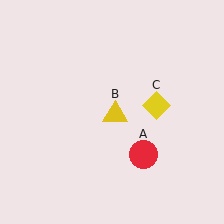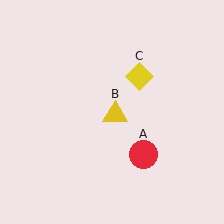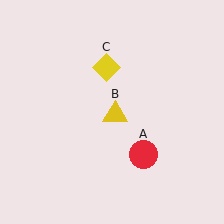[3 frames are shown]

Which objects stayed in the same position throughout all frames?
Red circle (object A) and yellow triangle (object B) remained stationary.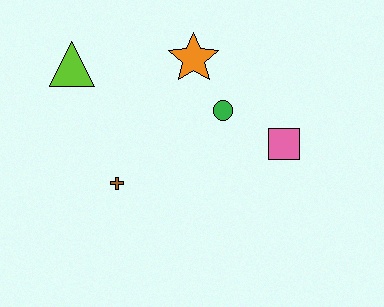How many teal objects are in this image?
There are no teal objects.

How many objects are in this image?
There are 5 objects.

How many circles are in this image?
There is 1 circle.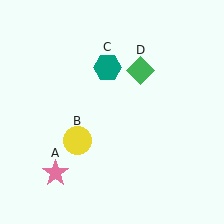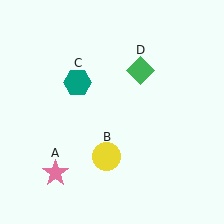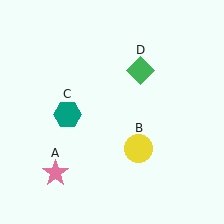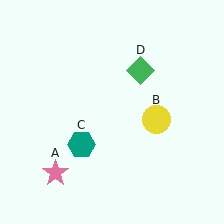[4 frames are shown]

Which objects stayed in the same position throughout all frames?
Pink star (object A) and green diamond (object D) remained stationary.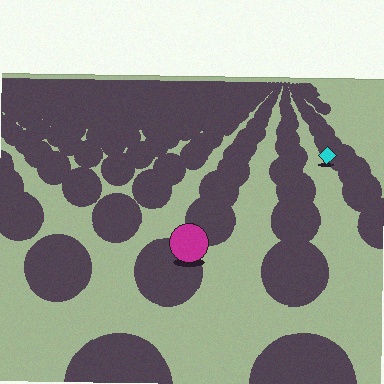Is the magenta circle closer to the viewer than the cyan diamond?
Yes. The magenta circle is closer — you can tell from the texture gradient: the ground texture is coarser near it.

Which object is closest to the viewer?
The magenta circle is closest. The texture marks near it are larger and more spread out.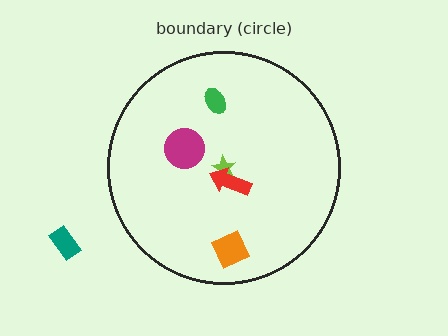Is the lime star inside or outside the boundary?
Inside.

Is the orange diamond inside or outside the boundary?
Inside.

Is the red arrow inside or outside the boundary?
Inside.